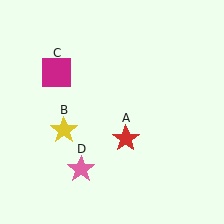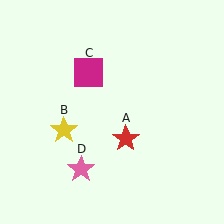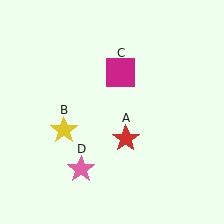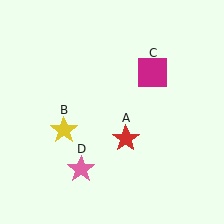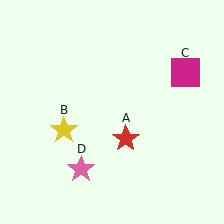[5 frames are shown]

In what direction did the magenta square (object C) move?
The magenta square (object C) moved right.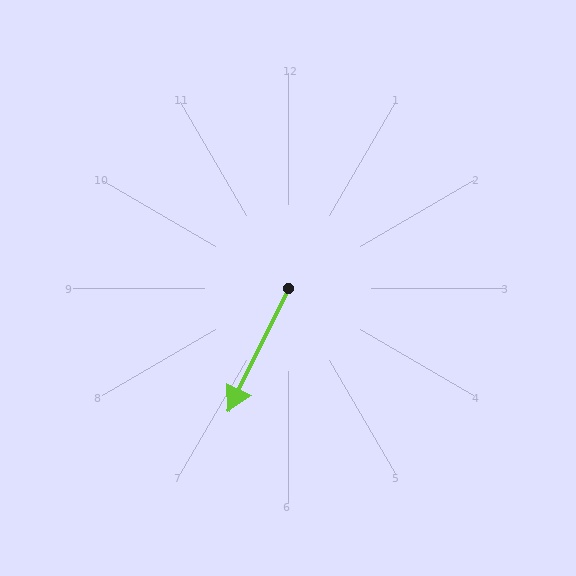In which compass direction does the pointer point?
Southwest.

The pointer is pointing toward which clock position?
Roughly 7 o'clock.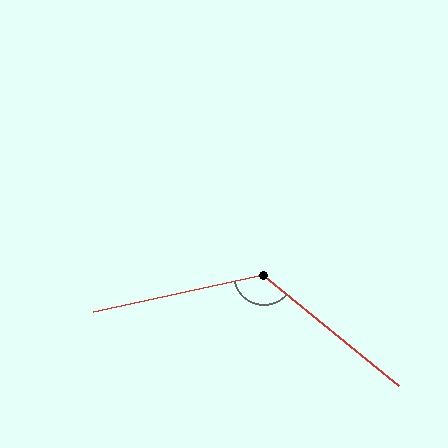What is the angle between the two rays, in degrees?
Approximately 128 degrees.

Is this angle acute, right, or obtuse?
It is obtuse.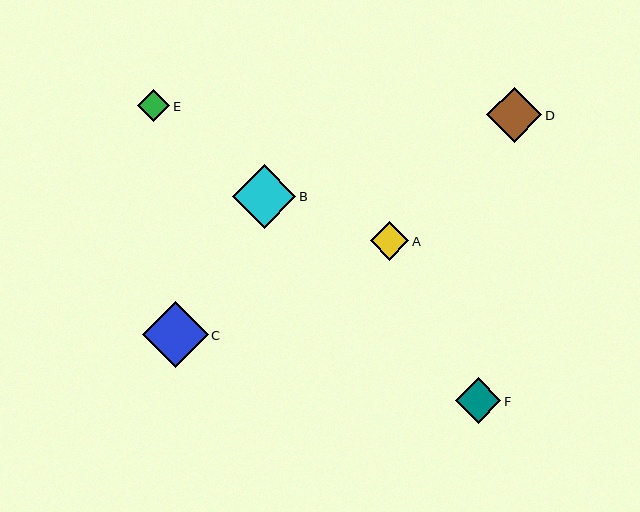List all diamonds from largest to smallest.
From largest to smallest: C, B, D, F, A, E.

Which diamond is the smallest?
Diamond E is the smallest with a size of approximately 32 pixels.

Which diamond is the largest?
Diamond C is the largest with a size of approximately 66 pixels.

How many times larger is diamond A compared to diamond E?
Diamond A is approximately 1.2 times the size of diamond E.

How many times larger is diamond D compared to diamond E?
Diamond D is approximately 1.7 times the size of diamond E.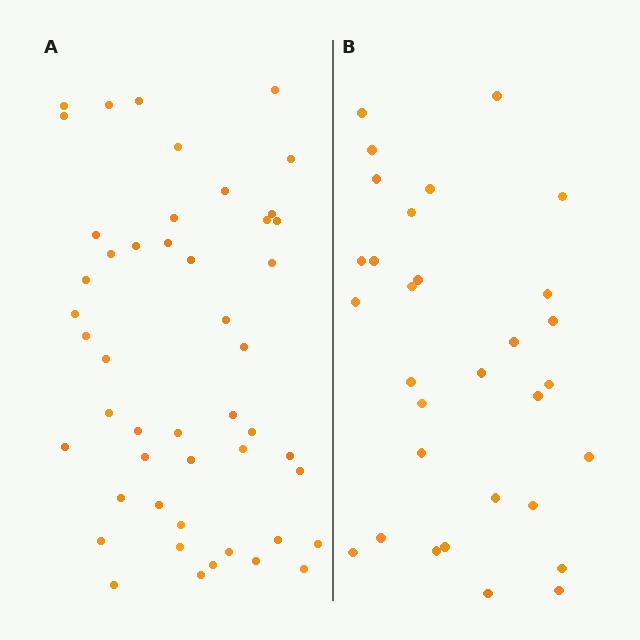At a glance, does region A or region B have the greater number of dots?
Region A (the left region) has more dots.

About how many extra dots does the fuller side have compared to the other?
Region A has approximately 15 more dots than region B.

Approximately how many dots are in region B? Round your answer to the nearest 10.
About 30 dots. (The exact count is 31, which rounds to 30.)